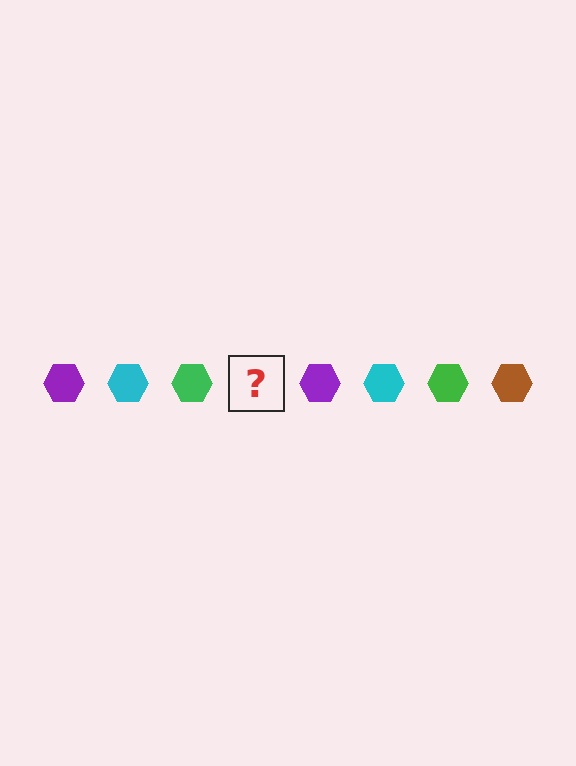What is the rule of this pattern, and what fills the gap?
The rule is that the pattern cycles through purple, cyan, green, brown hexagons. The gap should be filled with a brown hexagon.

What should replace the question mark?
The question mark should be replaced with a brown hexagon.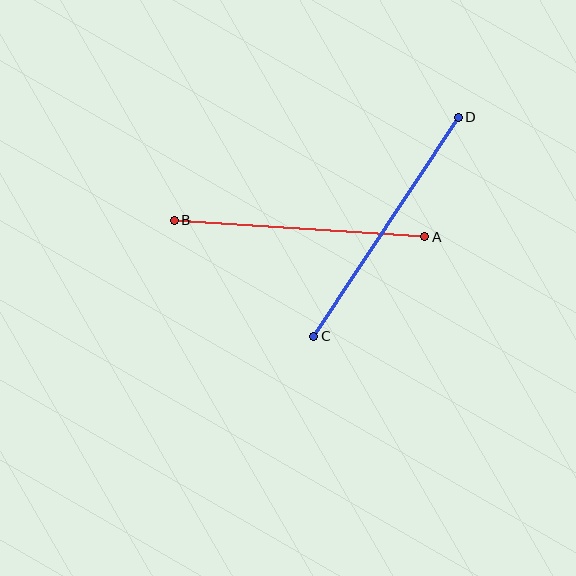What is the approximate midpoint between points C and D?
The midpoint is at approximately (386, 227) pixels.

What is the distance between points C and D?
The distance is approximately 262 pixels.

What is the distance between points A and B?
The distance is approximately 251 pixels.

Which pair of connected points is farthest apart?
Points C and D are farthest apart.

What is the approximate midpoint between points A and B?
The midpoint is at approximately (299, 228) pixels.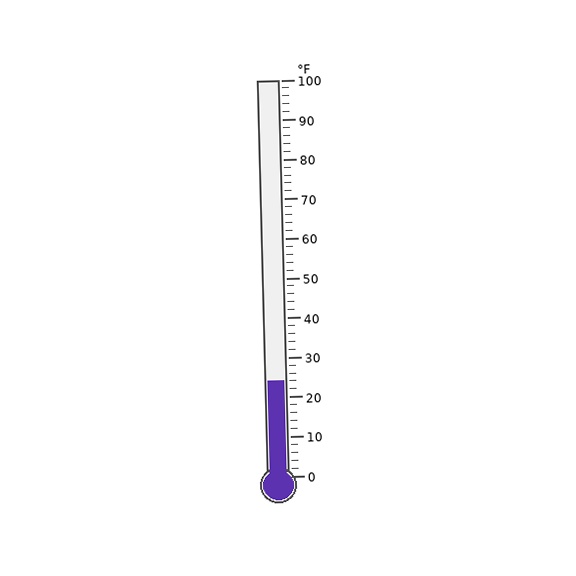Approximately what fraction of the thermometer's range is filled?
The thermometer is filled to approximately 25% of its range.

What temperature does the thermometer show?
The thermometer shows approximately 24°F.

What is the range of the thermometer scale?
The thermometer scale ranges from 0°F to 100°F.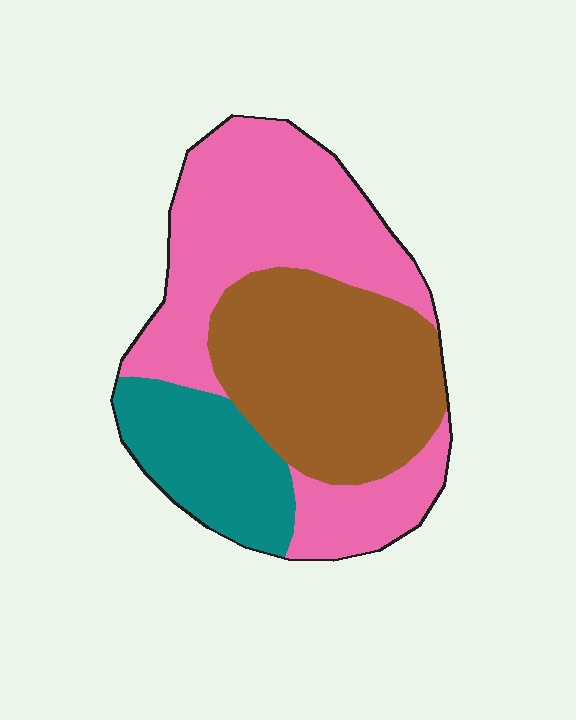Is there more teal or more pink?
Pink.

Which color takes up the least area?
Teal, at roughly 20%.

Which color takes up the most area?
Pink, at roughly 45%.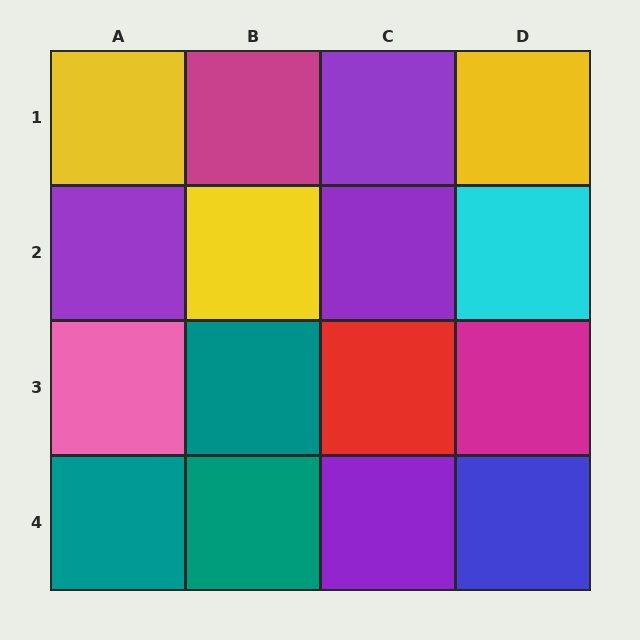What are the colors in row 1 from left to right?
Yellow, magenta, purple, yellow.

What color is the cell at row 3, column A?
Pink.